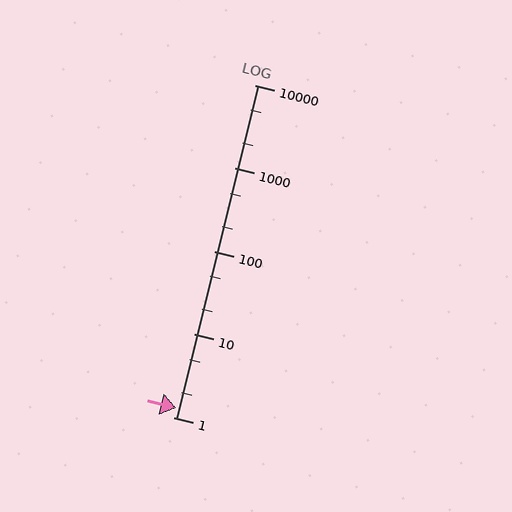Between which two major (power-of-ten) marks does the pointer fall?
The pointer is between 1 and 10.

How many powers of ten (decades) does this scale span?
The scale spans 4 decades, from 1 to 10000.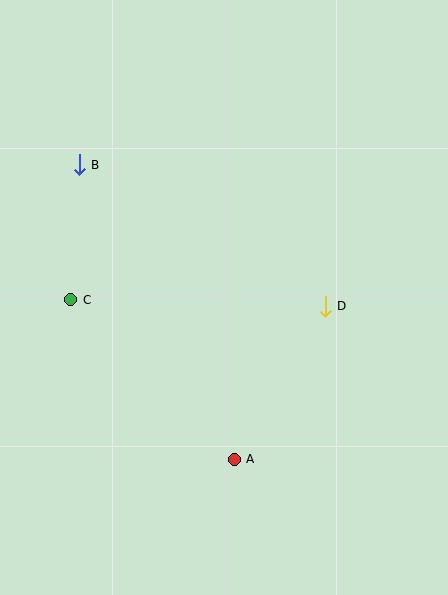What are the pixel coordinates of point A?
Point A is at (234, 459).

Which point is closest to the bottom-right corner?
Point A is closest to the bottom-right corner.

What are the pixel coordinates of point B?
Point B is at (79, 165).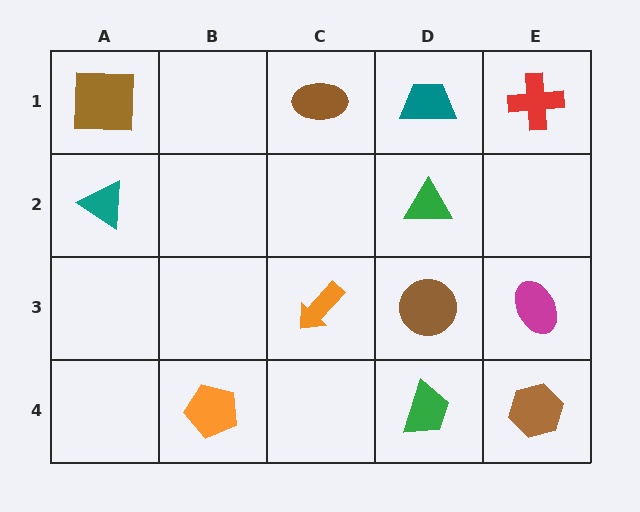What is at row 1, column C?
A brown ellipse.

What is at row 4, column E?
A brown hexagon.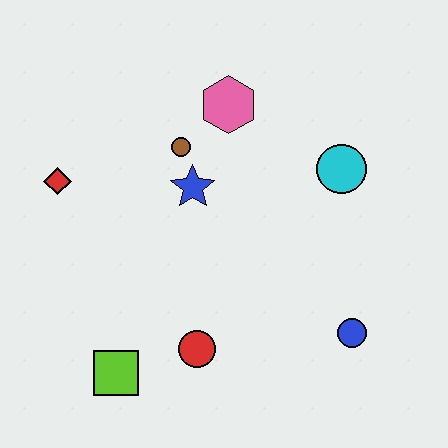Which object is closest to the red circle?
The lime square is closest to the red circle.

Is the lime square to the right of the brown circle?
No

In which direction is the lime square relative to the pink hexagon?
The lime square is below the pink hexagon.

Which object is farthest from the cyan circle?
The lime square is farthest from the cyan circle.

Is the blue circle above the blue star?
No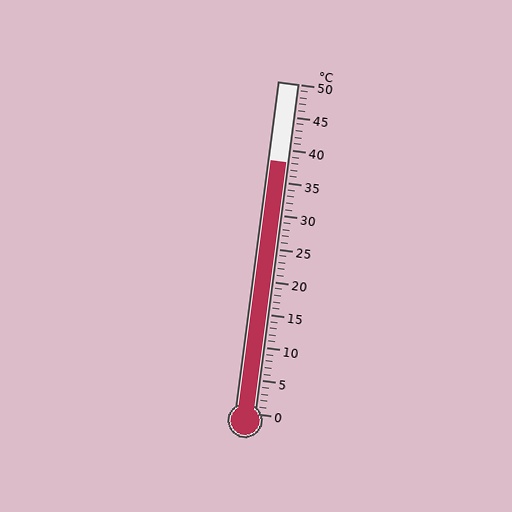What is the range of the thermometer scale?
The thermometer scale ranges from 0°C to 50°C.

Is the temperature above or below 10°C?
The temperature is above 10°C.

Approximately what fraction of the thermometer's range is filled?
The thermometer is filled to approximately 75% of its range.